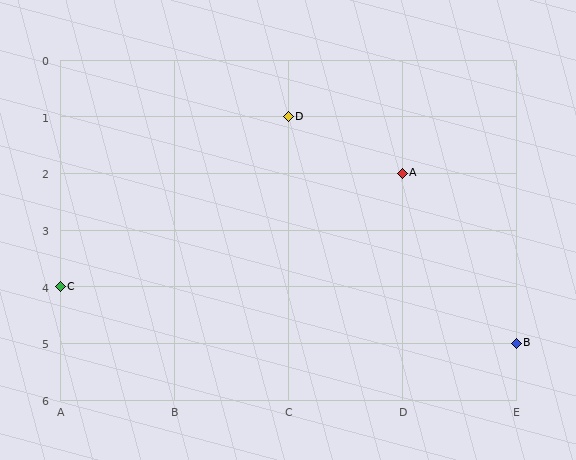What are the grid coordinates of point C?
Point C is at grid coordinates (A, 4).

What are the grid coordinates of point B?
Point B is at grid coordinates (E, 5).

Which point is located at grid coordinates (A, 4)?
Point C is at (A, 4).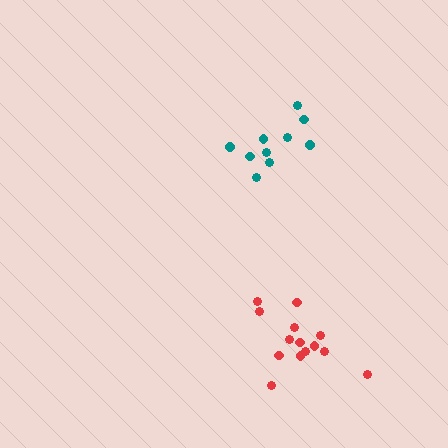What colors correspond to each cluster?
The clusters are colored: teal, red.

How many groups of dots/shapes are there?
There are 2 groups.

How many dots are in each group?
Group 1: 10 dots, Group 2: 14 dots (24 total).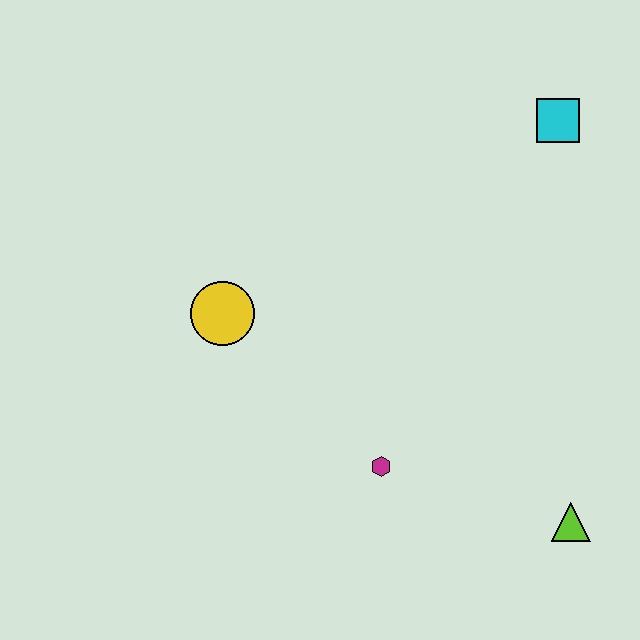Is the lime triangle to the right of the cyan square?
Yes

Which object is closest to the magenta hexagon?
The lime triangle is closest to the magenta hexagon.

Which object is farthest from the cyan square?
The lime triangle is farthest from the cyan square.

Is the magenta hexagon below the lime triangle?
No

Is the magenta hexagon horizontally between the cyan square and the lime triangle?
No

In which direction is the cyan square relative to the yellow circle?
The cyan square is to the right of the yellow circle.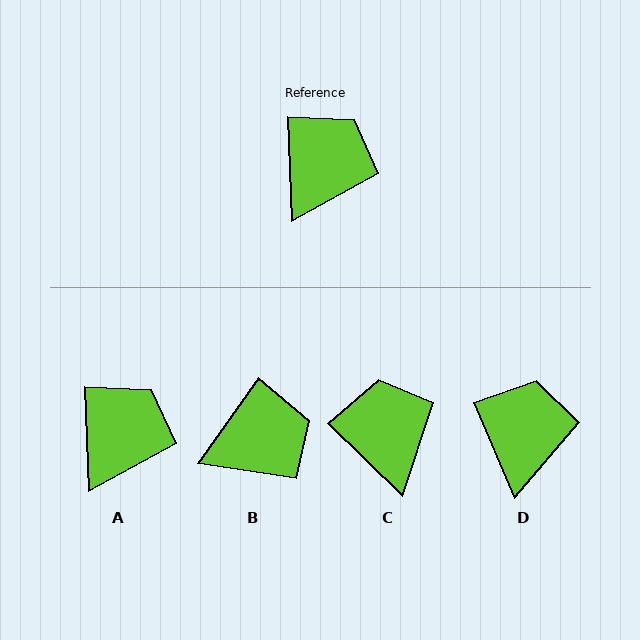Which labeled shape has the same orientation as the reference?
A.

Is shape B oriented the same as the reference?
No, it is off by about 37 degrees.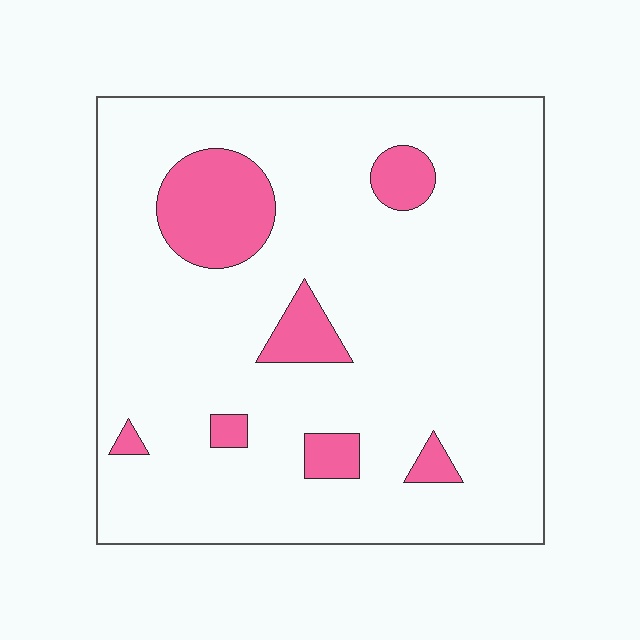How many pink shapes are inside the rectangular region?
7.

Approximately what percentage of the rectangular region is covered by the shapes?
Approximately 15%.